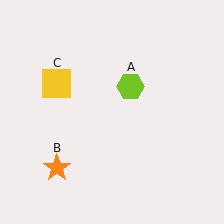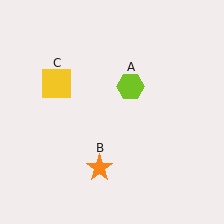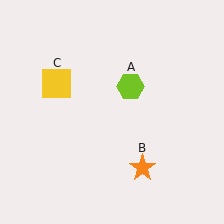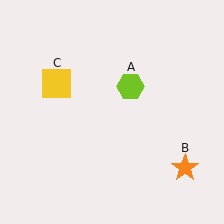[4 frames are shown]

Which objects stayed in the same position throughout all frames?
Lime hexagon (object A) and yellow square (object C) remained stationary.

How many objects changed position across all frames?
1 object changed position: orange star (object B).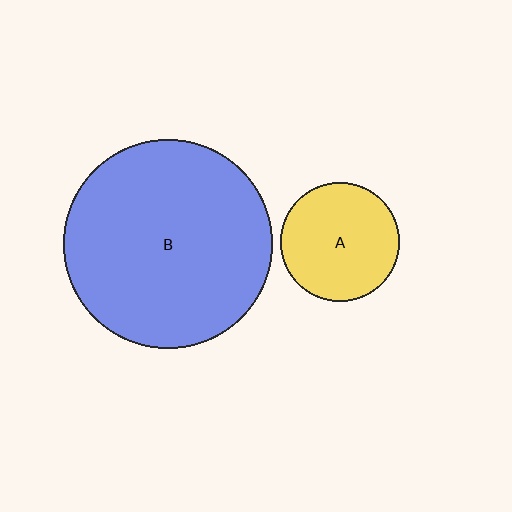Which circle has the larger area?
Circle B (blue).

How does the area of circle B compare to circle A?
Approximately 3.1 times.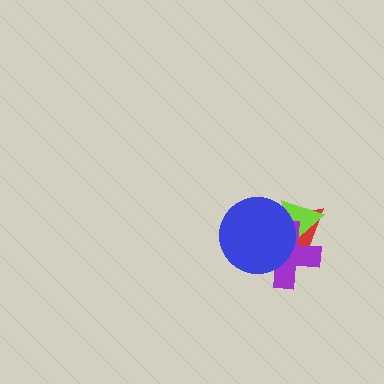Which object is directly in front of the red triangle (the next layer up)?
The lime triangle is directly in front of the red triangle.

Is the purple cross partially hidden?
Yes, it is partially covered by another shape.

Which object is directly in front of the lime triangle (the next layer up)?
The purple cross is directly in front of the lime triangle.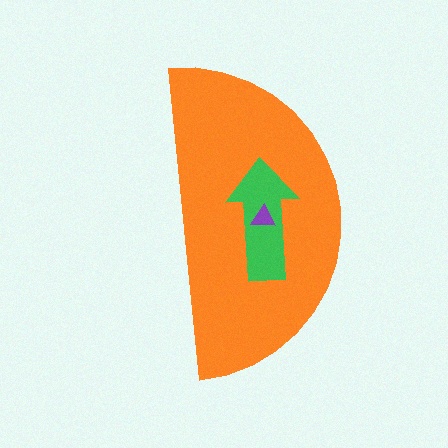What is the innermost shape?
The purple triangle.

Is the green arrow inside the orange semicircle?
Yes.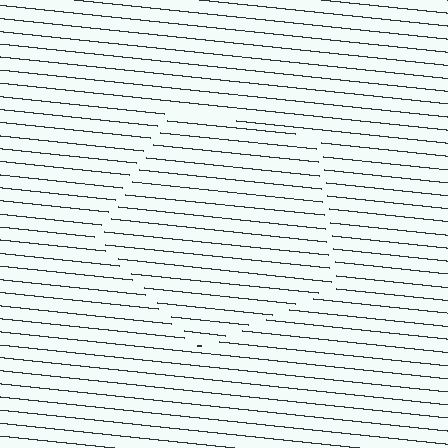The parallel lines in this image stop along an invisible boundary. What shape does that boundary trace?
An illusory pentagon. The interior of the shape contains the same grating, shifted by half a period — the contour is defined by the phase discontinuity where line-ends from the inner and outer gratings abut.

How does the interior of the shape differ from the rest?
The interior of the shape contains the same grating, shifted by half a period — the contour is defined by the phase discontinuity where line-ends from the inner and outer gratings abut.